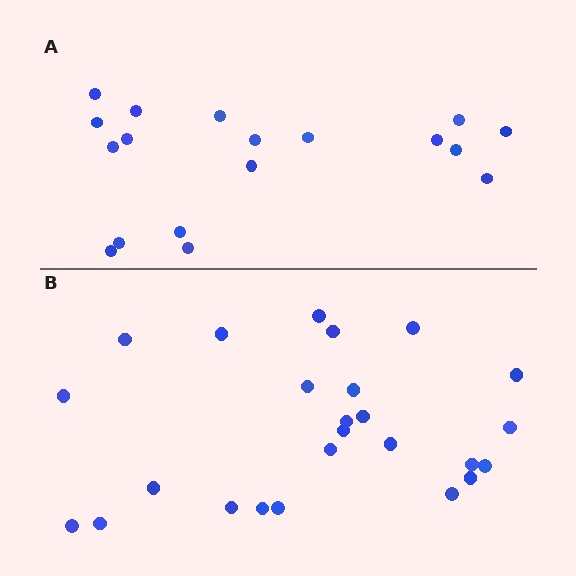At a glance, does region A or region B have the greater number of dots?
Region B (the bottom region) has more dots.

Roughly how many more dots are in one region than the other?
Region B has roughly 8 or so more dots than region A.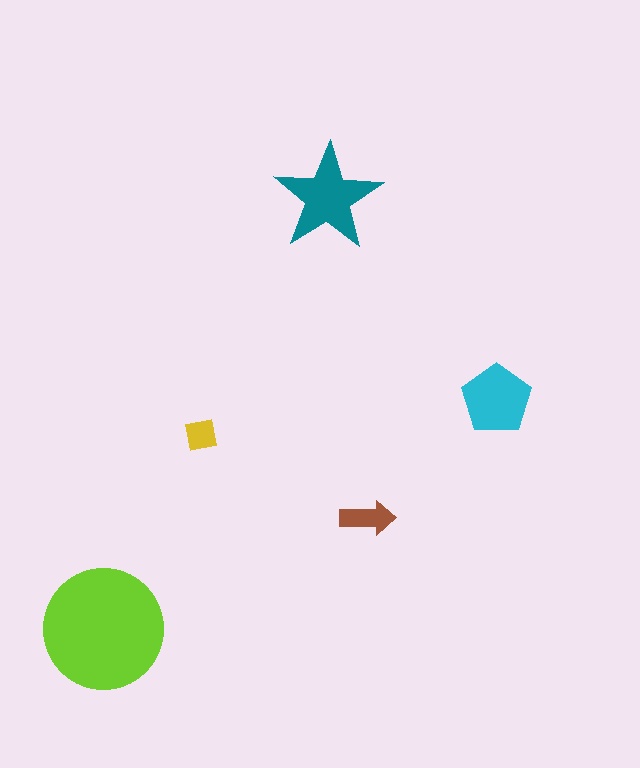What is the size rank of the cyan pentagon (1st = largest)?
3rd.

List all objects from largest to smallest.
The lime circle, the teal star, the cyan pentagon, the brown arrow, the yellow square.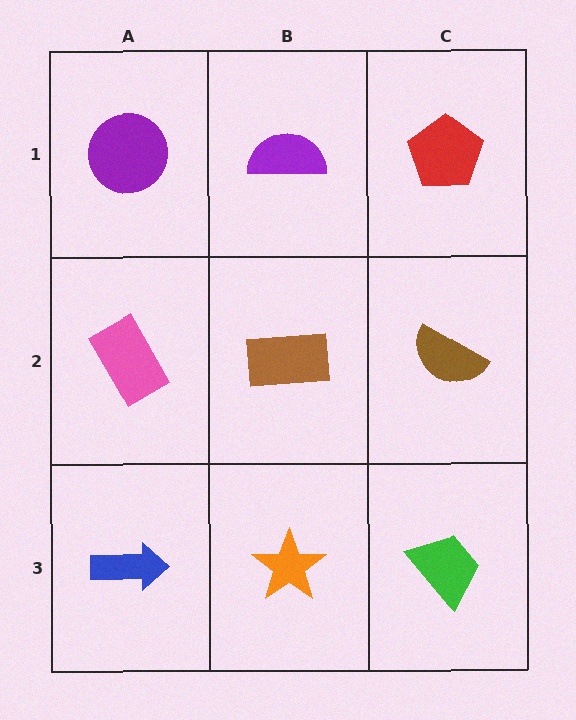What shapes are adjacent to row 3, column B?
A brown rectangle (row 2, column B), a blue arrow (row 3, column A), a green trapezoid (row 3, column C).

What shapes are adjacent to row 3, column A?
A pink rectangle (row 2, column A), an orange star (row 3, column B).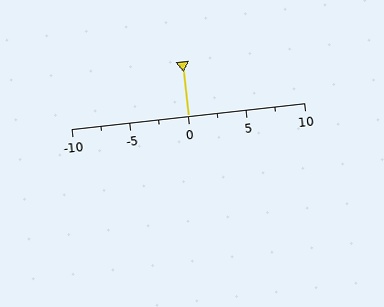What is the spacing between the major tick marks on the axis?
The major ticks are spaced 5 apart.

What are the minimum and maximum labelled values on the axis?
The axis runs from -10 to 10.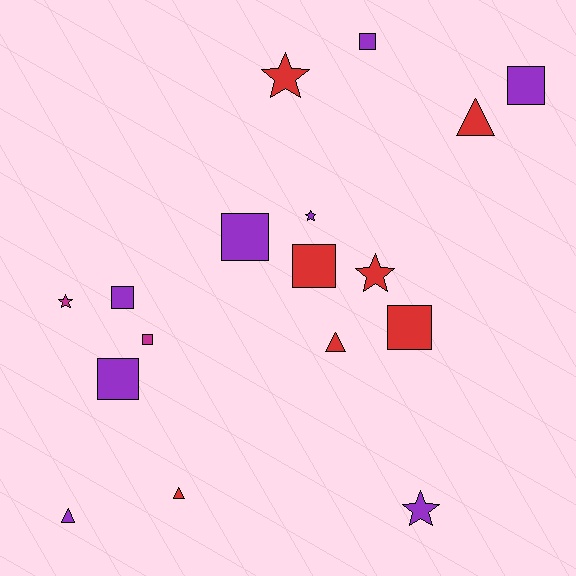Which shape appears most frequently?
Square, with 8 objects.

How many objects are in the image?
There are 17 objects.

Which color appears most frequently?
Purple, with 8 objects.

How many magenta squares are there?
There is 1 magenta square.